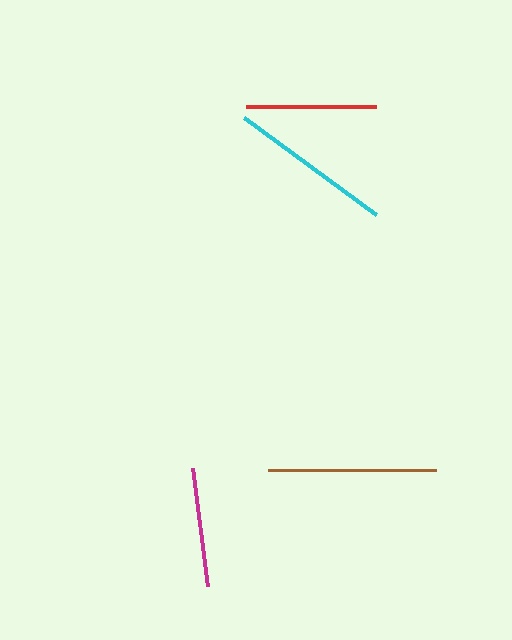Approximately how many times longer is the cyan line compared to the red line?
The cyan line is approximately 1.3 times the length of the red line.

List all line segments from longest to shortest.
From longest to shortest: brown, cyan, red, magenta.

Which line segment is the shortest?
The magenta line is the shortest at approximately 119 pixels.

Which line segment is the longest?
The brown line is the longest at approximately 168 pixels.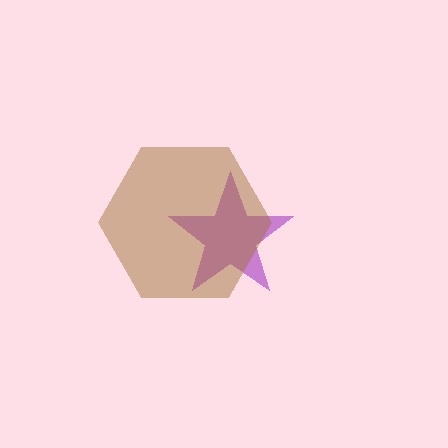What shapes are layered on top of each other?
The layered shapes are: a purple star, a brown hexagon.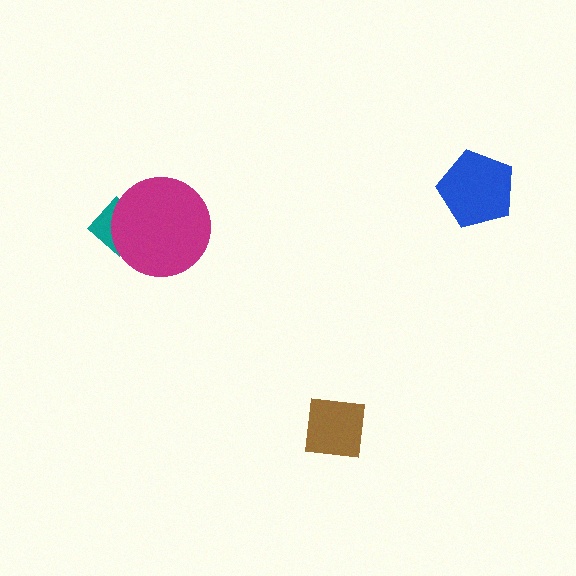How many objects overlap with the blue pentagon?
0 objects overlap with the blue pentagon.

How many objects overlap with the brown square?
0 objects overlap with the brown square.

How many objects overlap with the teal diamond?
1 object overlaps with the teal diamond.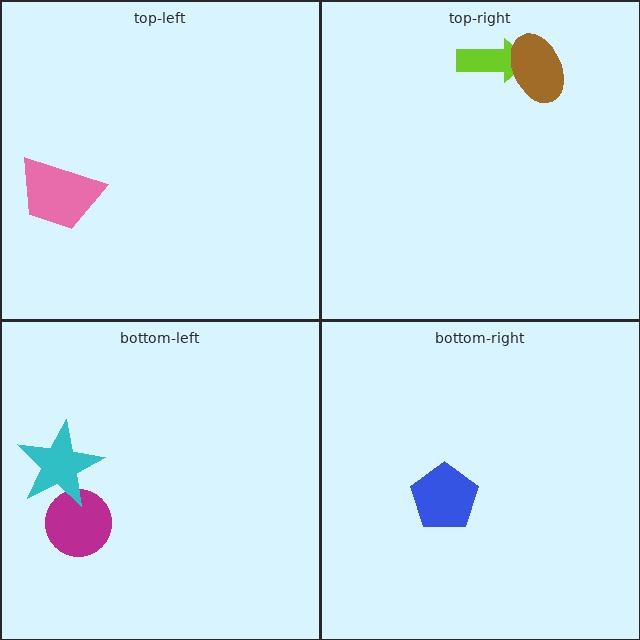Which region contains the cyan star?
The bottom-left region.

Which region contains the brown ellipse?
The top-right region.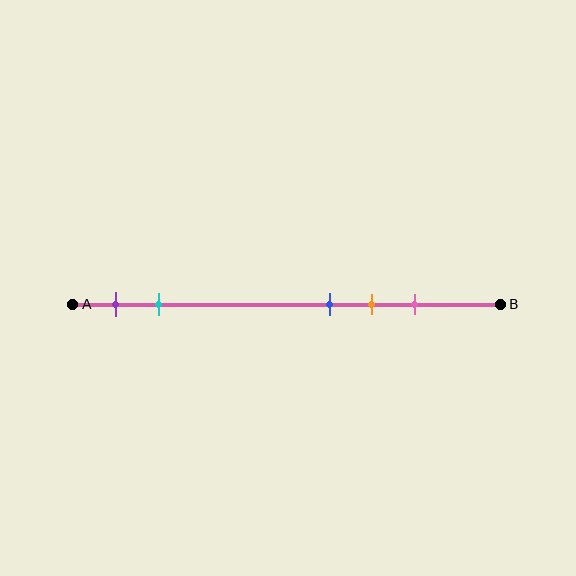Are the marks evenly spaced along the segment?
No, the marks are not evenly spaced.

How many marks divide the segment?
There are 5 marks dividing the segment.